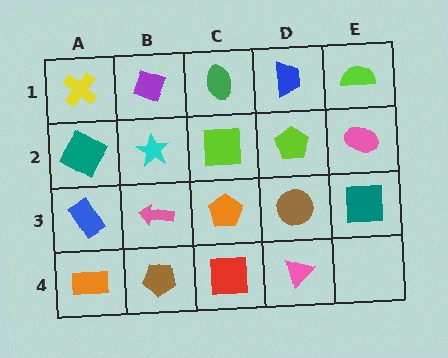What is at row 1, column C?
A green ellipse.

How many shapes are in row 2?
5 shapes.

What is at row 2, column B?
A cyan star.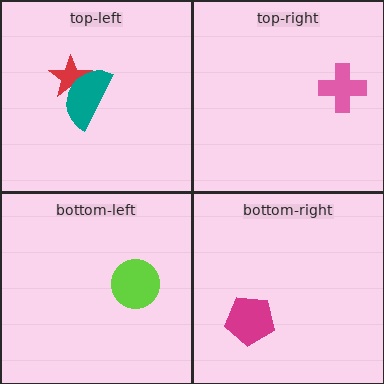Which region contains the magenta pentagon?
The bottom-right region.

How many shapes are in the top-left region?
2.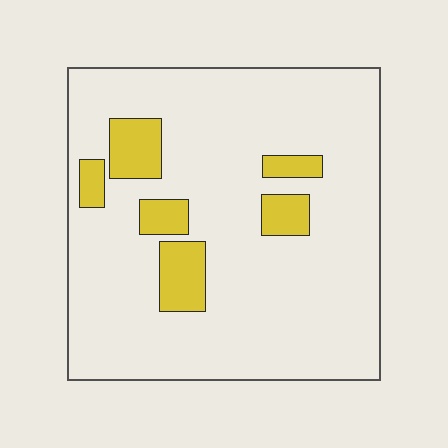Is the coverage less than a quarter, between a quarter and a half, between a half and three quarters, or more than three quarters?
Less than a quarter.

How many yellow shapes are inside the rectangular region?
6.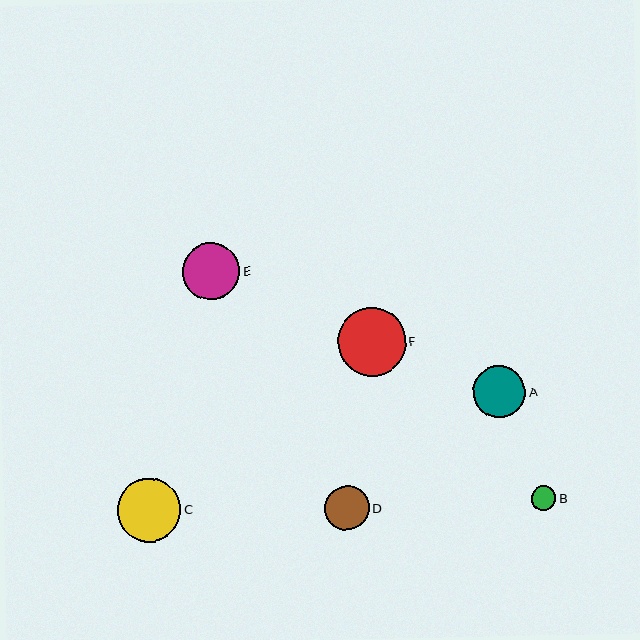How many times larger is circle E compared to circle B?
Circle E is approximately 2.3 times the size of circle B.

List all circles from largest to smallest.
From largest to smallest: F, C, E, A, D, B.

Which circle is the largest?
Circle F is the largest with a size of approximately 68 pixels.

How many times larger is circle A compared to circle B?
Circle A is approximately 2.1 times the size of circle B.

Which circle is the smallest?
Circle B is the smallest with a size of approximately 25 pixels.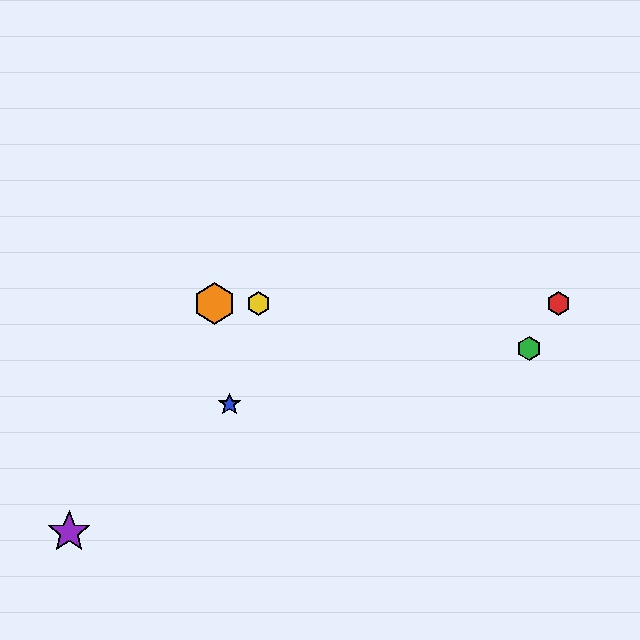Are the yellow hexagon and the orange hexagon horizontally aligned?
Yes, both are at y≈304.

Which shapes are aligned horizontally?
The red hexagon, the yellow hexagon, the orange hexagon are aligned horizontally.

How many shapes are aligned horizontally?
3 shapes (the red hexagon, the yellow hexagon, the orange hexagon) are aligned horizontally.